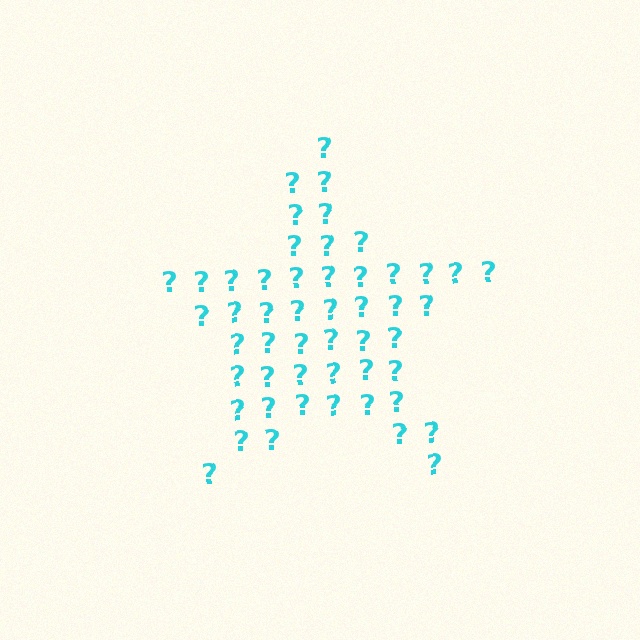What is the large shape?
The large shape is a star.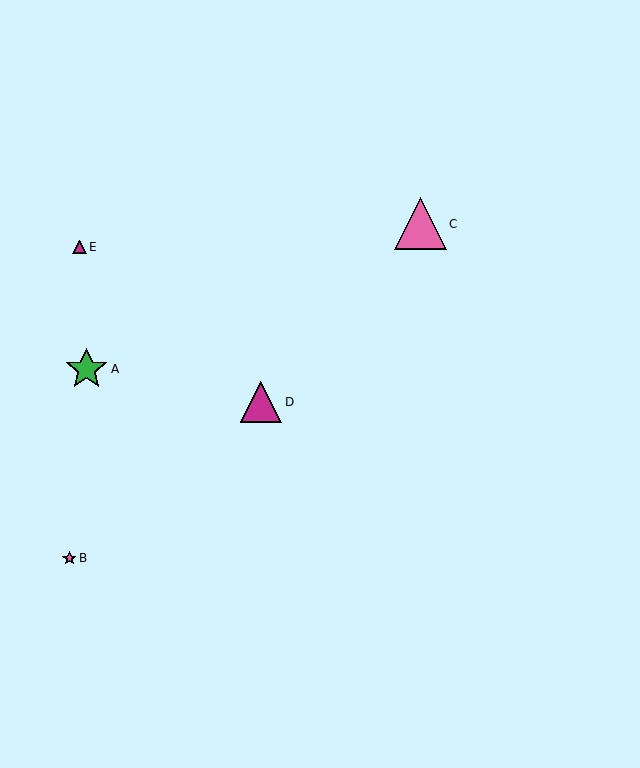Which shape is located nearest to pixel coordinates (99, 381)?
The green star (labeled A) at (86, 369) is nearest to that location.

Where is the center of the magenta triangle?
The center of the magenta triangle is at (261, 402).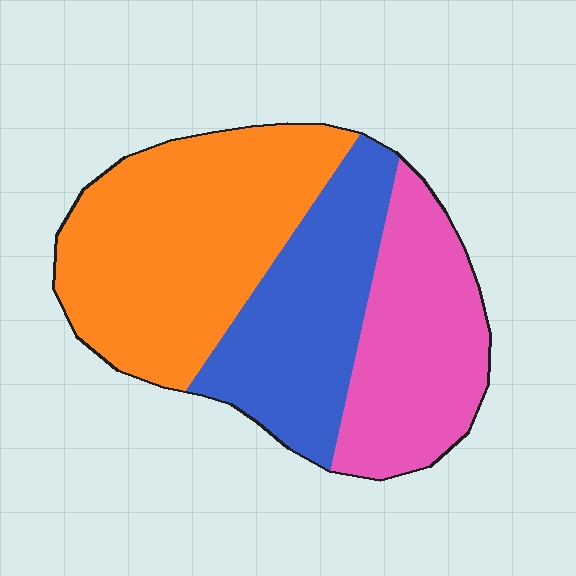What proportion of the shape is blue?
Blue takes up about one quarter (1/4) of the shape.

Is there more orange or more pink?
Orange.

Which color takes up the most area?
Orange, at roughly 45%.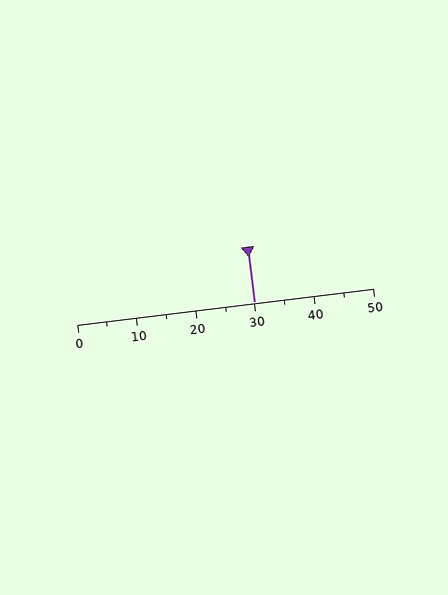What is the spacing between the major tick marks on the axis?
The major ticks are spaced 10 apart.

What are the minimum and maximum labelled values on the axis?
The axis runs from 0 to 50.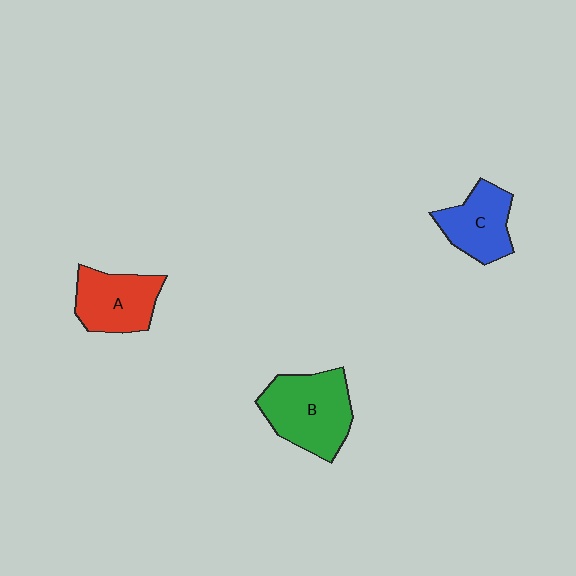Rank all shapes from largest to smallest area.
From largest to smallest: B (green), A (red), C (blue).